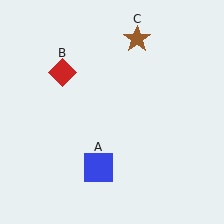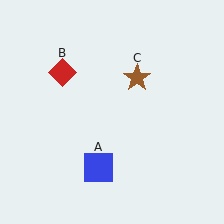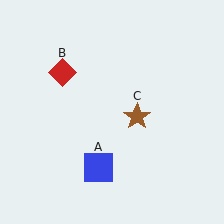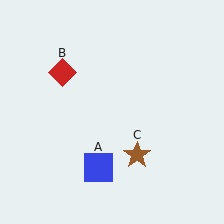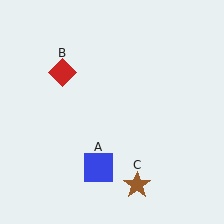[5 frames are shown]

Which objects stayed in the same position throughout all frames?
Blue square (object A) and red diamond (object B) remained stationary.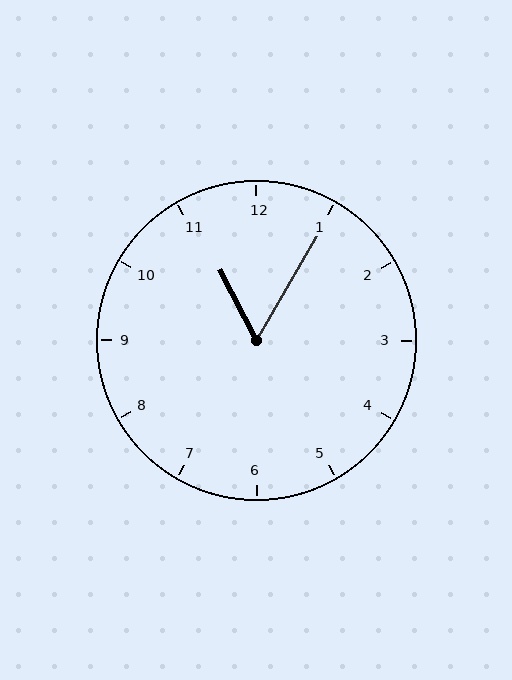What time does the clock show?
11:05.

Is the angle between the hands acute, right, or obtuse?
It is acute.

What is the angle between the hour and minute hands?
Approximately 58 degrees.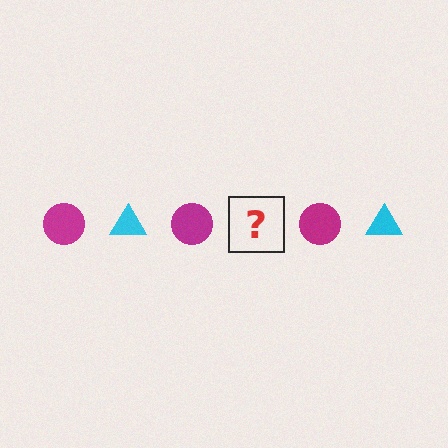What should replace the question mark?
The question mark should be replaced with a cyan triangle.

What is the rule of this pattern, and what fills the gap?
The rule is that the pattern alternates between magenta circle and cyan triangle. The gap should be filled with a cyan triangle.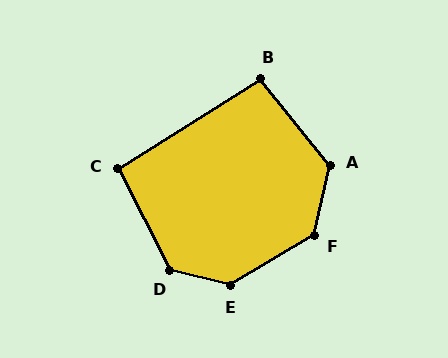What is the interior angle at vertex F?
Approximately 133 degrees (obtuse).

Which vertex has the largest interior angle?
E, at approximately 136 degrees.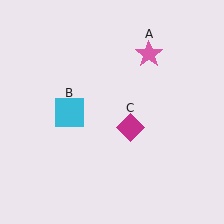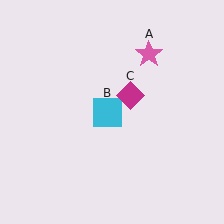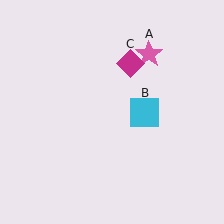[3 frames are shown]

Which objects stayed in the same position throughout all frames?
Pink star (object A) remained stationary.